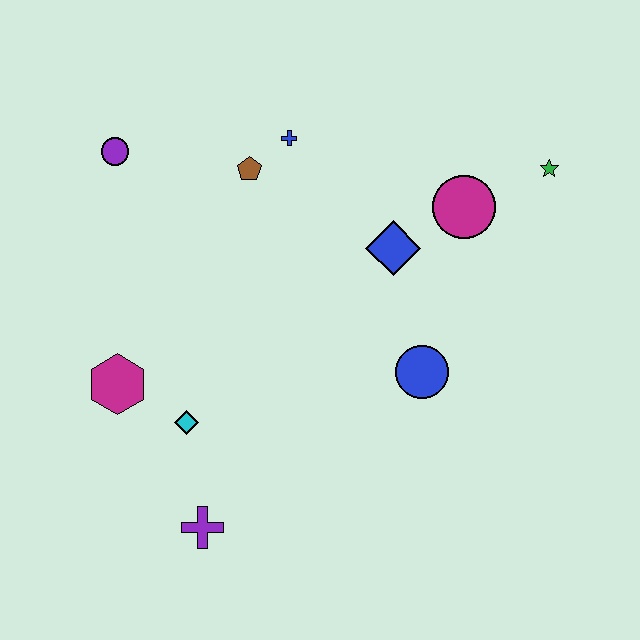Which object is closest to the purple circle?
The brown pentagon is closest to the purple circle.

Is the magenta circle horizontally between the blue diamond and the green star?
Yes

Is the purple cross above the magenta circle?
No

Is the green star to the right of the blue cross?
Yes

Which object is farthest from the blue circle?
The purple circle is farthest from the blue circle.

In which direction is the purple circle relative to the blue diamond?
The purple circle is to the left of the blue diamond.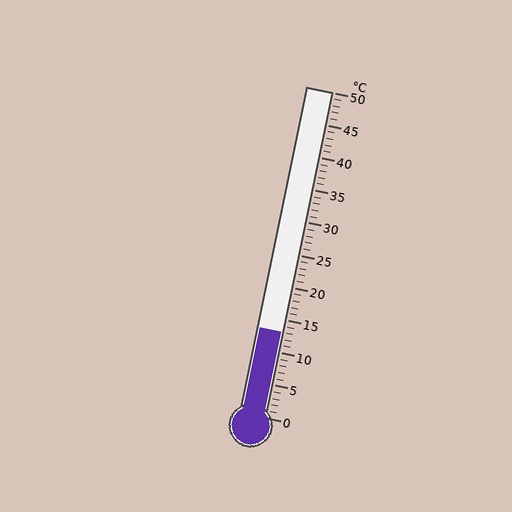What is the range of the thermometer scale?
The thermometer scale ranges from 0°C to 50°C.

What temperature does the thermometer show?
The thermometer shows approximately 13°C.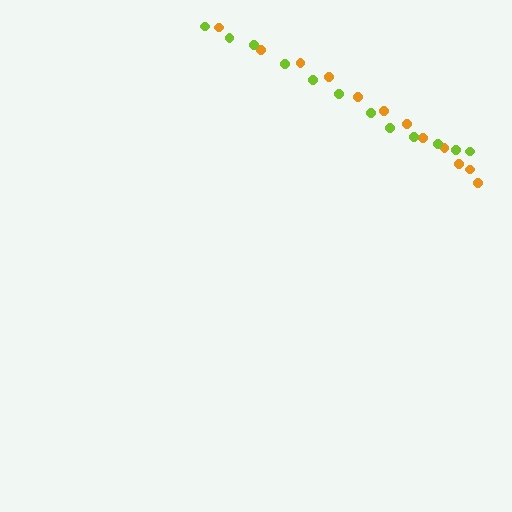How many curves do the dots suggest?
There are 2 distinct paths.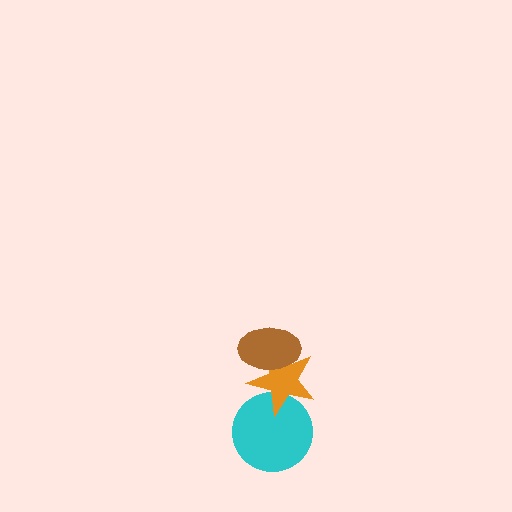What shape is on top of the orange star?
The brown ellipse is on top of the orange star.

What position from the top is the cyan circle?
The cyan circle is 3rd from the top.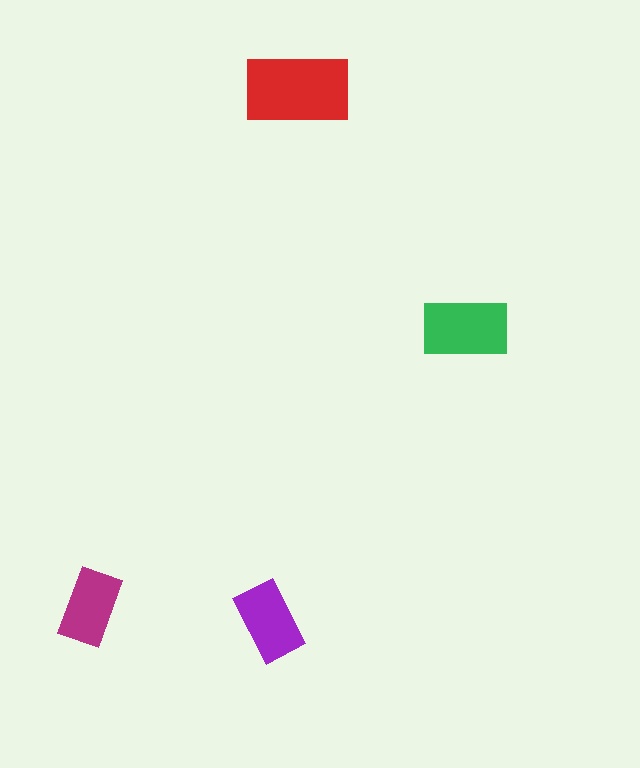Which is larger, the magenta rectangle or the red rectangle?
The red one.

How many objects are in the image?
There are 4 objects in the image.